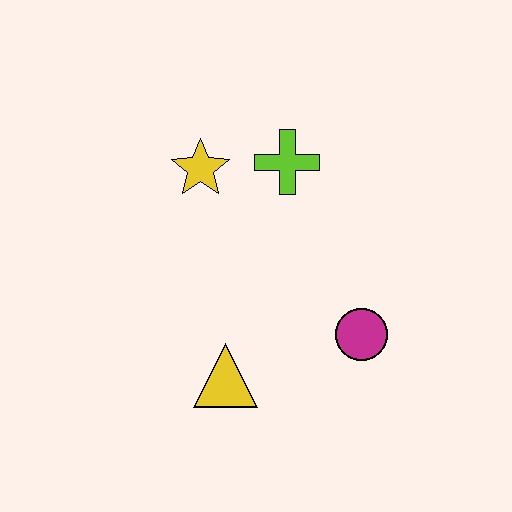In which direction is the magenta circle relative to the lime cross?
The magenta circle is below the lime cross.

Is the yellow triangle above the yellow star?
No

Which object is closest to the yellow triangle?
The magenta circle is closest to the yellow triangle.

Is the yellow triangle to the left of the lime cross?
Yes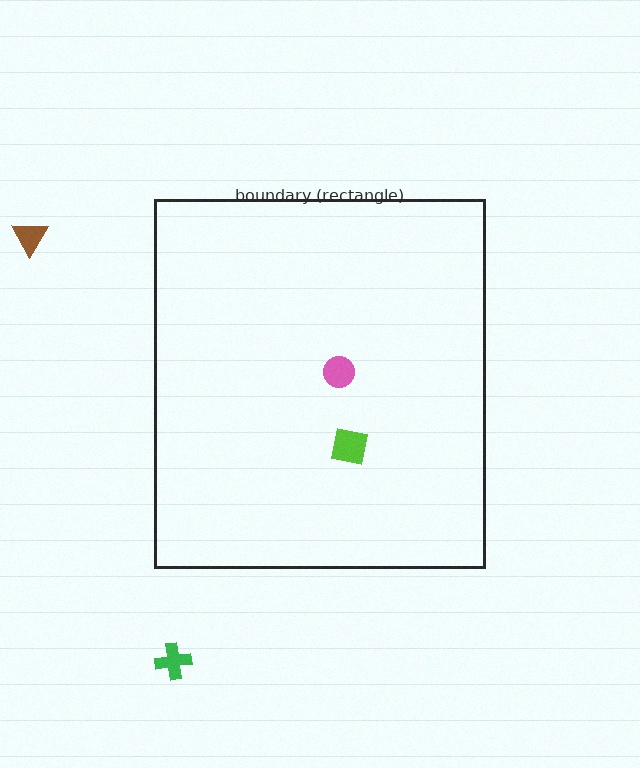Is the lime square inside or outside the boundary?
Inside.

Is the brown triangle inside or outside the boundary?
Outside.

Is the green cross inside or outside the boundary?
Outside.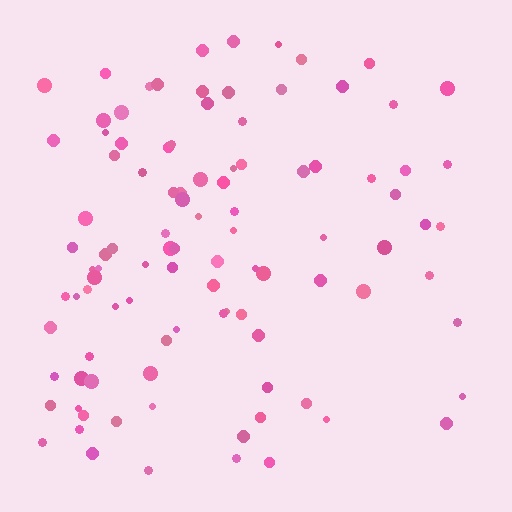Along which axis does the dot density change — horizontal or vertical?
Horizontal.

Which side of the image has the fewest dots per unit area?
The right.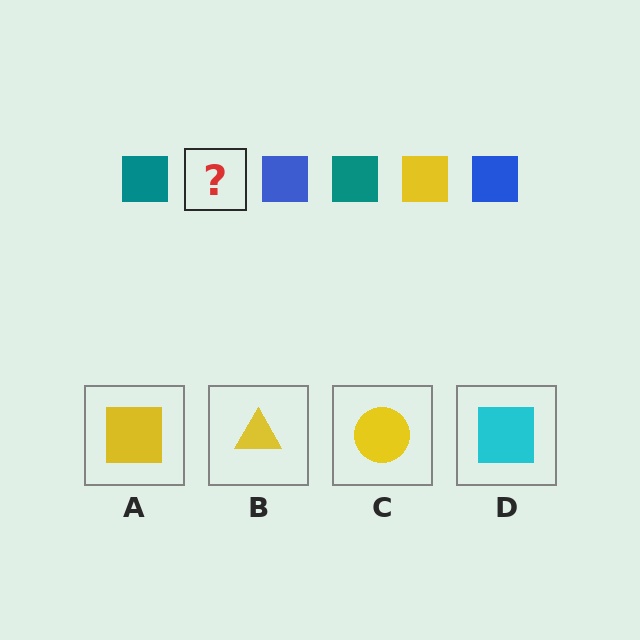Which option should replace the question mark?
Option A.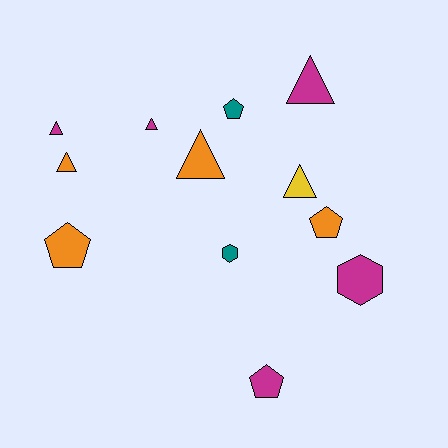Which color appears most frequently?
Magenta, with 5 objects.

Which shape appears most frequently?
Triangle, with 6 objects.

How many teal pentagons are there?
There is 1 teal pentagon.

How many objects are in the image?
There are 12 objects.